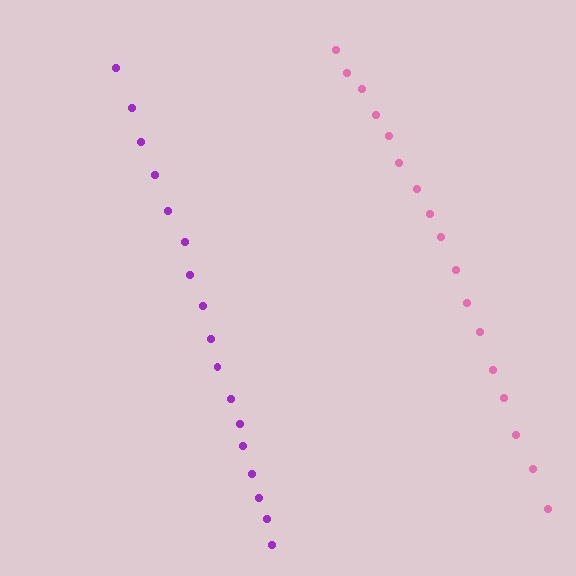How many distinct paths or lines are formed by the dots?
There are 2 distinct paths.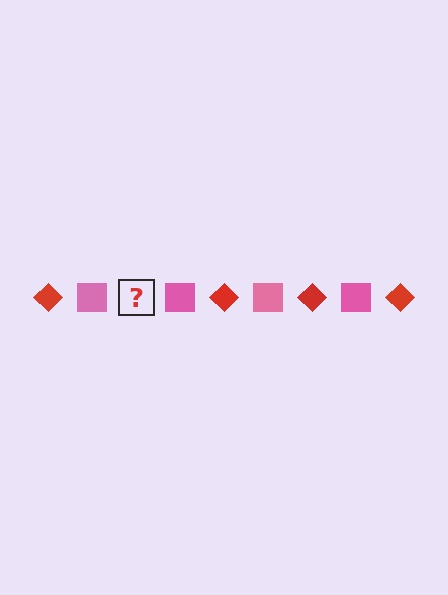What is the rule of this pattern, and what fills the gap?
The rule is that the pattern alternates between red diamond and pink square. The gap should be filled with a red diamond.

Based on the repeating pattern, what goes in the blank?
The blank should be a red diamond.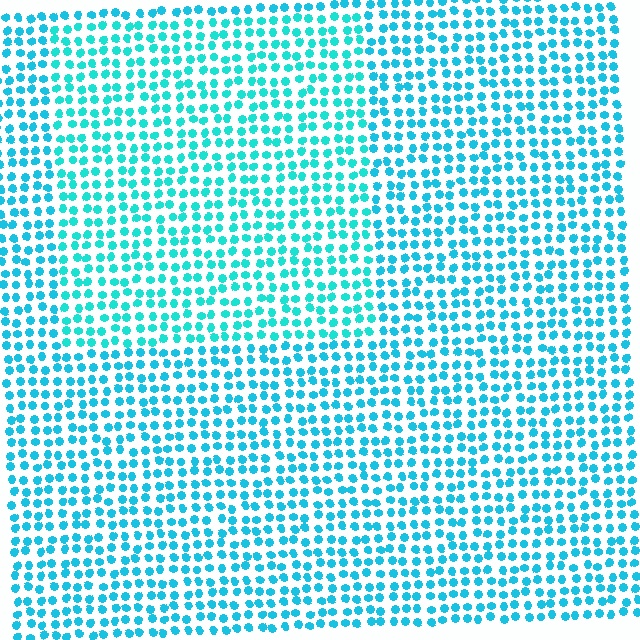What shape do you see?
I see a rectangle.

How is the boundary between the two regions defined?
The boundary is defined purely by a slight shift in hue (about 14 degrees). Spacing, size, and orientation are identical on both sides.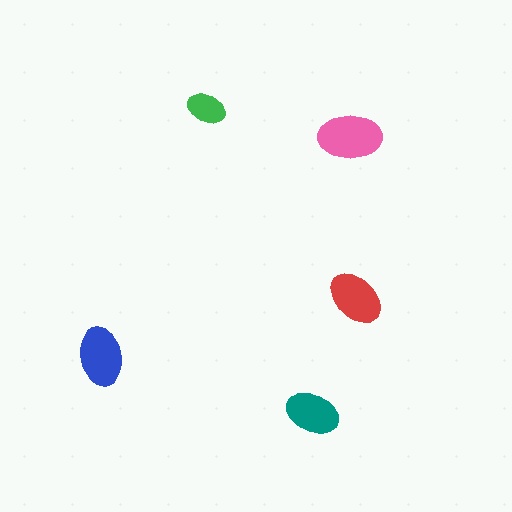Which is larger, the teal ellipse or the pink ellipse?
The pink one.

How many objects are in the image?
There are 5 objects in the image.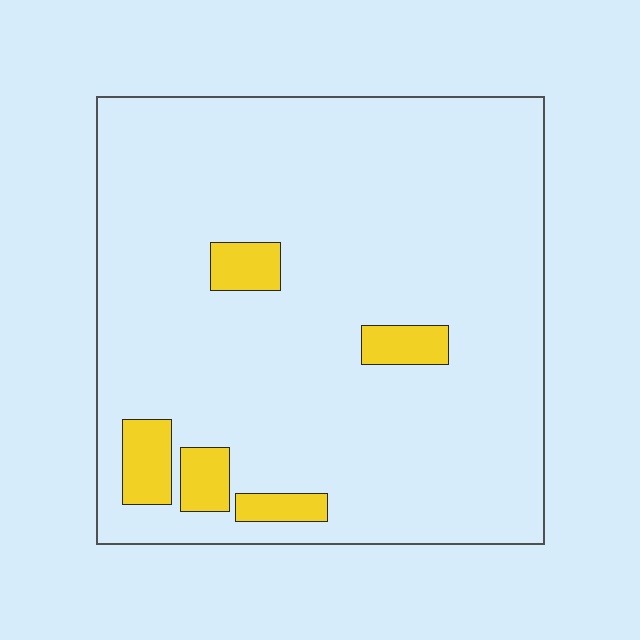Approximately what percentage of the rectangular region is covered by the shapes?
Approximately 10%.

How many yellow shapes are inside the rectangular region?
5.